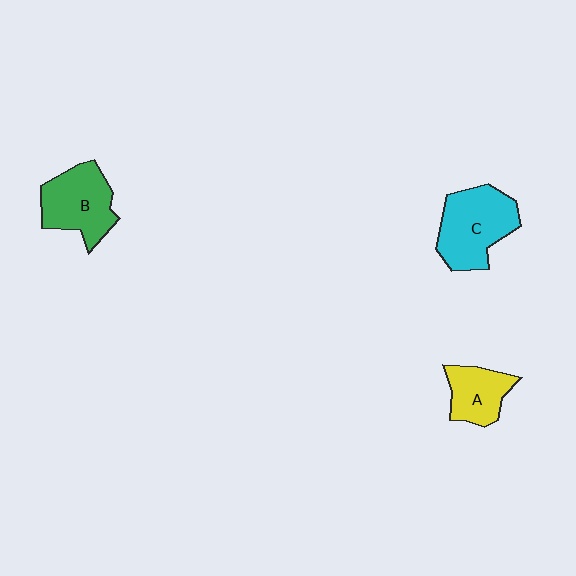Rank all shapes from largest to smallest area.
From largest to smallest: C (cyan), B (green), A (yellow).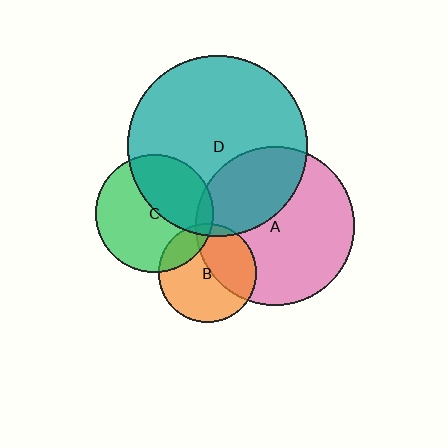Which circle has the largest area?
Circle D (teal).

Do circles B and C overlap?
Yes.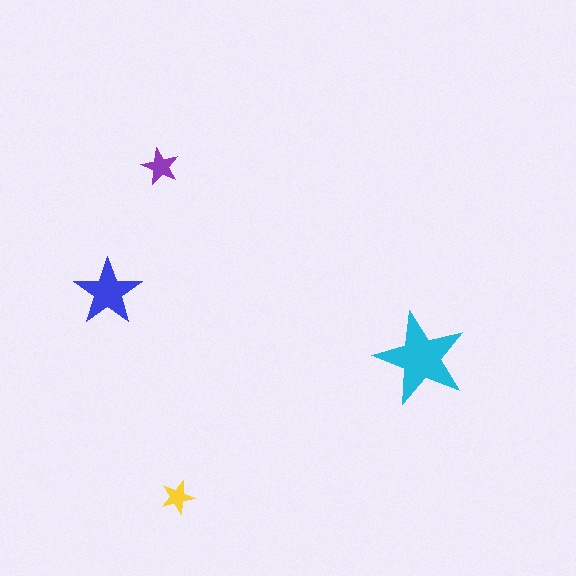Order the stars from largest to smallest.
the cyan one, the blue one, the purple one, the yellow one.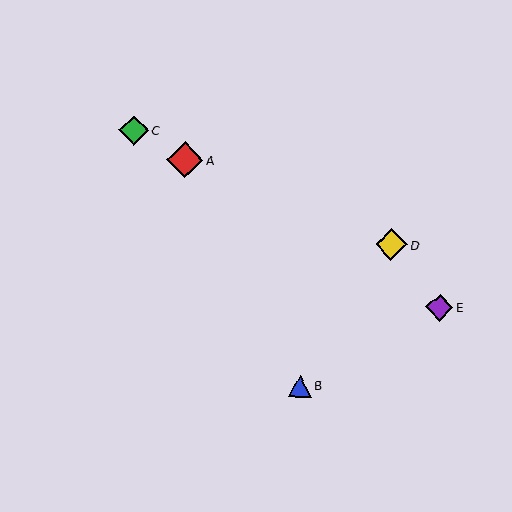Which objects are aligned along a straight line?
Objects A, C, E are aligned along a straight line.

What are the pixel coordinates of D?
Object D is at (391, 245).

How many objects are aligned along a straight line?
3 objects (A, C, E) are aligned along a straight line.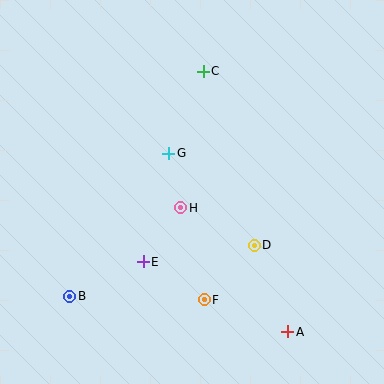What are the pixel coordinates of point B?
Point B is at (70, 296).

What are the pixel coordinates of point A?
Point A is at (288, 332).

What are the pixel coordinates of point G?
Point G is at (169, 153).